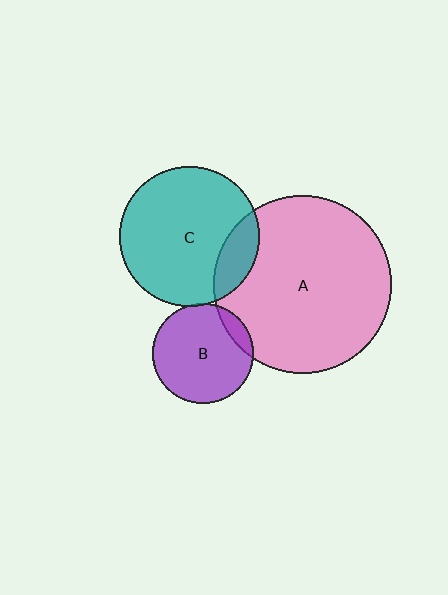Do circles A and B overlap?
Yes.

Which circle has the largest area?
Circle A (pink).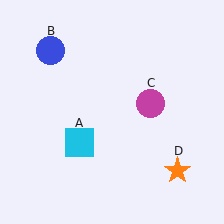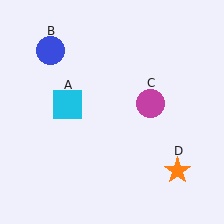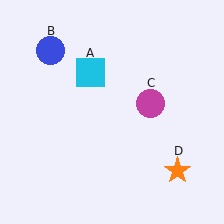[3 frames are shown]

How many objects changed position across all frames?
1 object changed position: cyan square (object A).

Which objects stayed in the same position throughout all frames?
Blue circle (object B) and magenta circle (object C) and orange star (object D) remained stationary.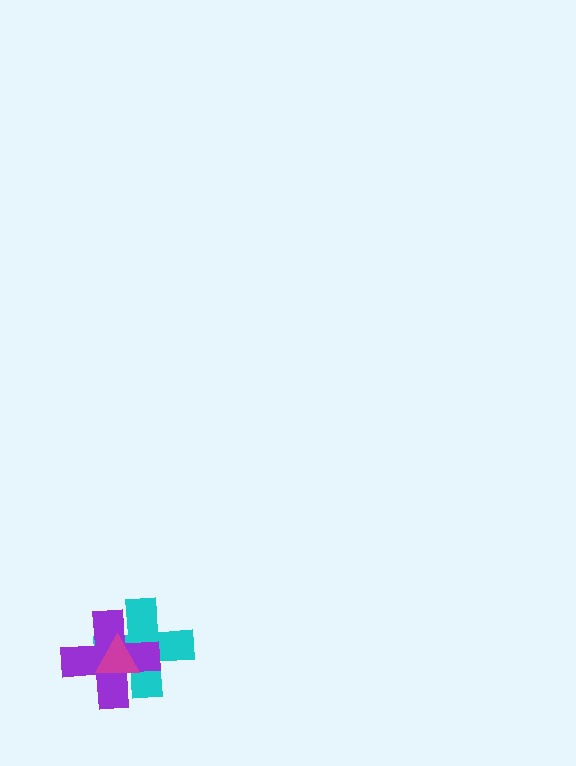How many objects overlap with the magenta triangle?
2 objects overlap with the magenta triangle.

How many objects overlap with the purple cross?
2 objects overlap with the purple cross.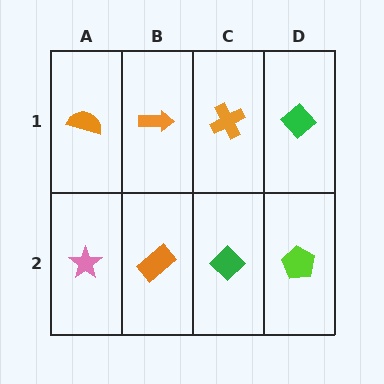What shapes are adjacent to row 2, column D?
A green diamond (row 1, column D), a green diamond (row 2, column C).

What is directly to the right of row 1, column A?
An orange arrow.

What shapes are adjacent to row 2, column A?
An orange semicircle (row 1, column A), an orange rectangle (row 2, column B).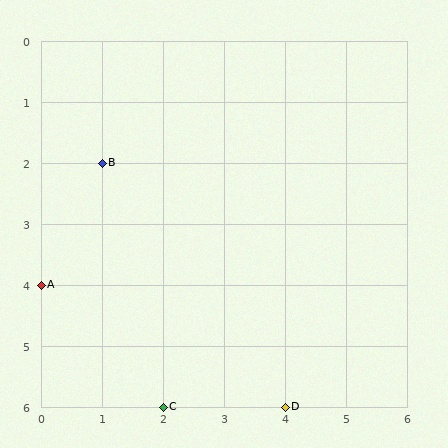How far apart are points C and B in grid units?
Points C and B are 1 column and 4 rows apart (about 4.1 grid units diagonally).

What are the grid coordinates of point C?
Point C is at grid coordinates (2, 6).